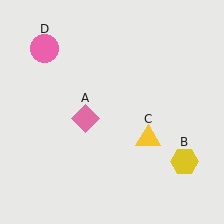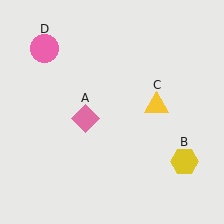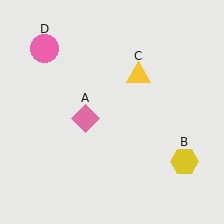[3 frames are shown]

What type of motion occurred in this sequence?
The yellow triangle (object C) rotated counterclockwise around the center of the scene.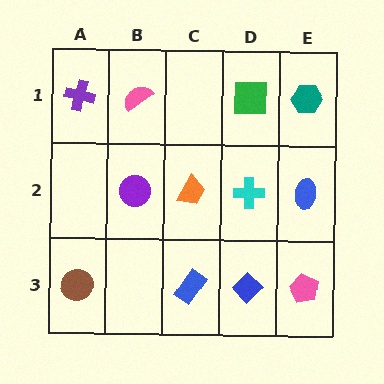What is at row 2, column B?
A purple circle.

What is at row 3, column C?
A blue rectangle.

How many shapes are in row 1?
4 shapes.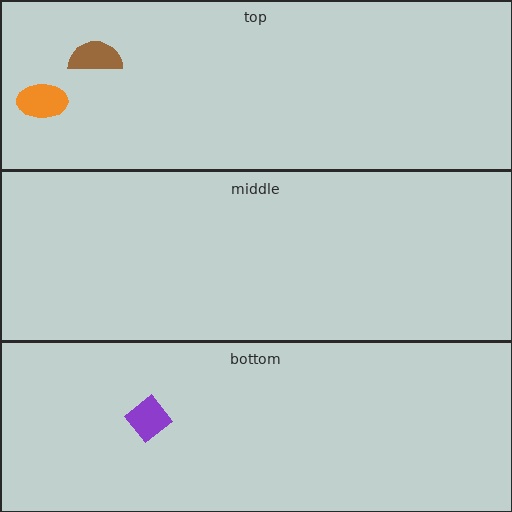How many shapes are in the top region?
2.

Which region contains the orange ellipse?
The top region.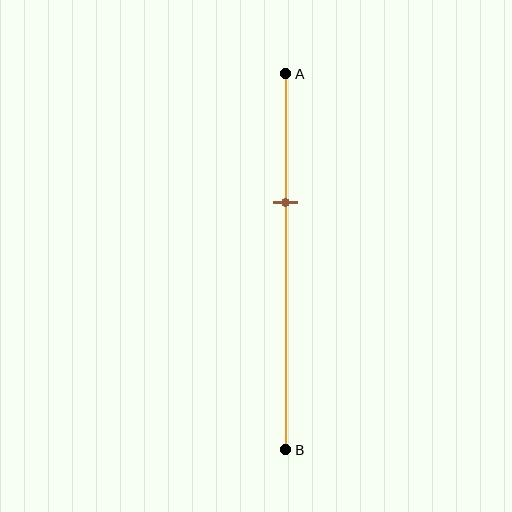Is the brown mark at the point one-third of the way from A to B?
Yes, the mark is approximately at the one-third point.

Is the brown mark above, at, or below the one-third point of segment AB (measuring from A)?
The brown mark is approximately at the one-third point of segment AB.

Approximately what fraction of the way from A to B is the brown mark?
The brown mark is approximately 35% of the way from A to B.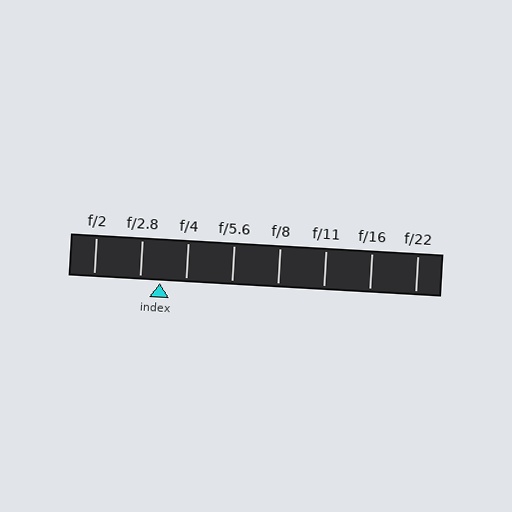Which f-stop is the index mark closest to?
The index mark is closest to f/2.8.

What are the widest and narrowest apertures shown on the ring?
The widest aperture shown is f/2 and the narrowest is f/22.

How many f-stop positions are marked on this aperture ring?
There are 8 f-stop positions marked.